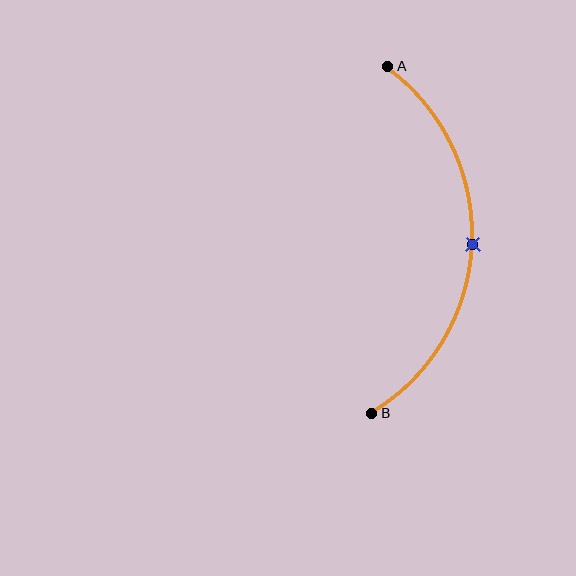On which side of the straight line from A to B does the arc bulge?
The arc bulges to the right of the straight line connecting A and B.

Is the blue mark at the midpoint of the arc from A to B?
Yes. The blue mark lies on the arc at equal arc-length from both A and B — it is the arc midpoint.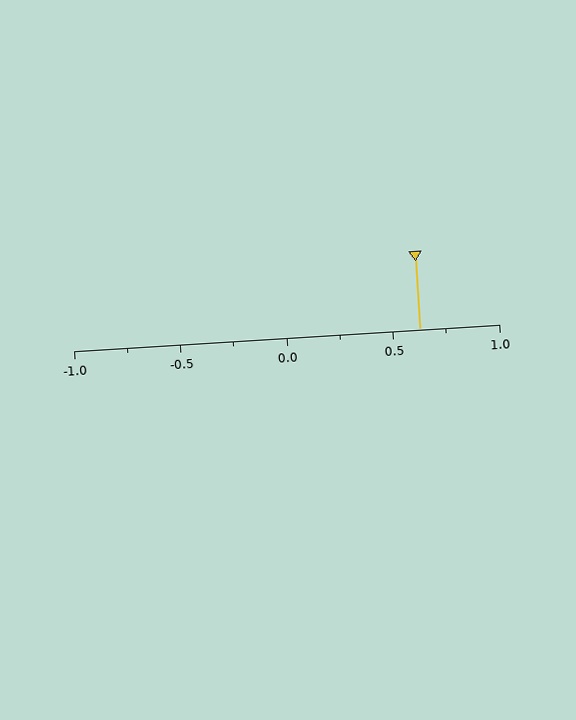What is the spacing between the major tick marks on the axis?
The major ticks are spaced 0.5 apart.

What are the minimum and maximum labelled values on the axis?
The axis runs from -1.0 to 1.0.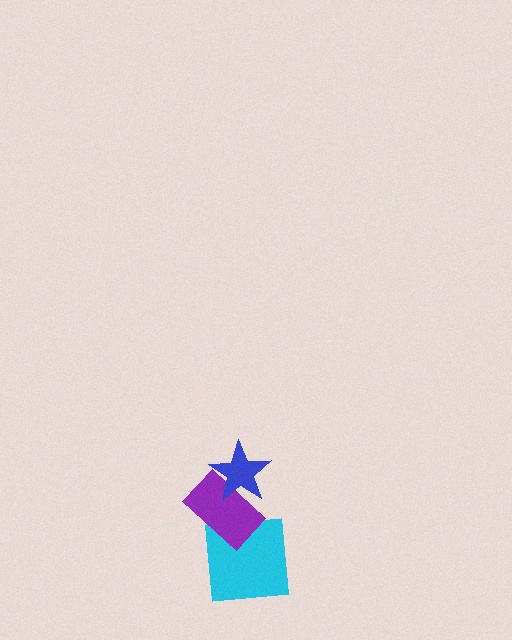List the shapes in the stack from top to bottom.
From top to bottom: the blue star, the purple rectangle, the cyan square.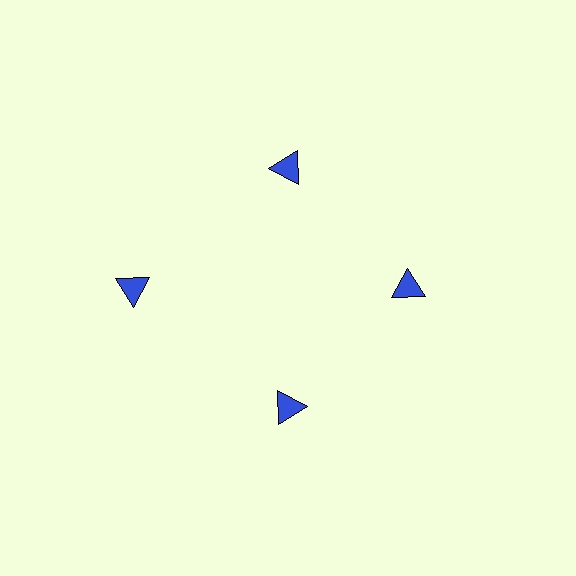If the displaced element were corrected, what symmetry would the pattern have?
It would have 4-fold rotational symmetry — the pattern would map onto itself every 90 degrees.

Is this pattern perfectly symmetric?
No. The 4 blue triangles are arranged in a ring, but one element near the 9 o'clock position is pushed outward from the center, breaking the 4-fold rotational symmetry.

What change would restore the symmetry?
The symmetry would be restored by moving it inward, back onto the ring so that all 4 triangles sit at equal angles and equal distance from the center.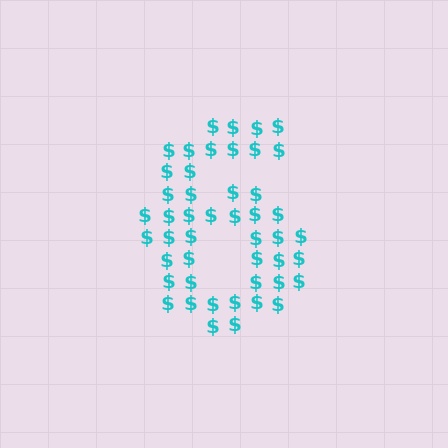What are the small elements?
The small elements are dollar signs.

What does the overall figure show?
The overall figure shows the digit 6.